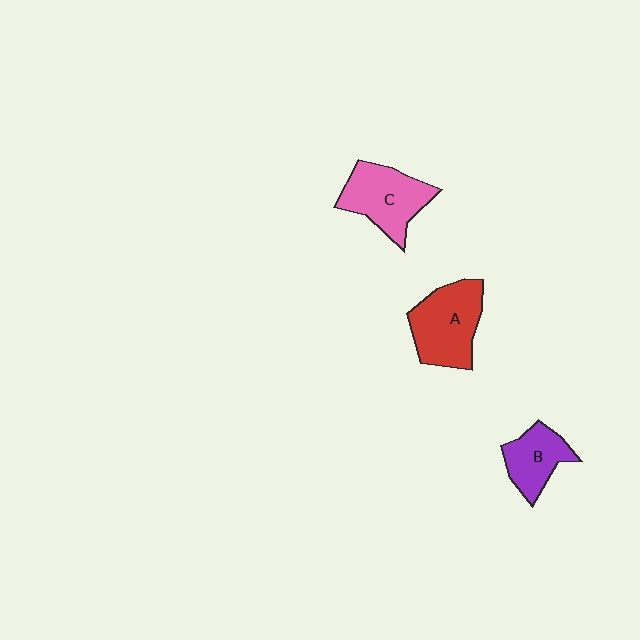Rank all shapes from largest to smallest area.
From largest to smallest: A (red), C (pink), B (purple).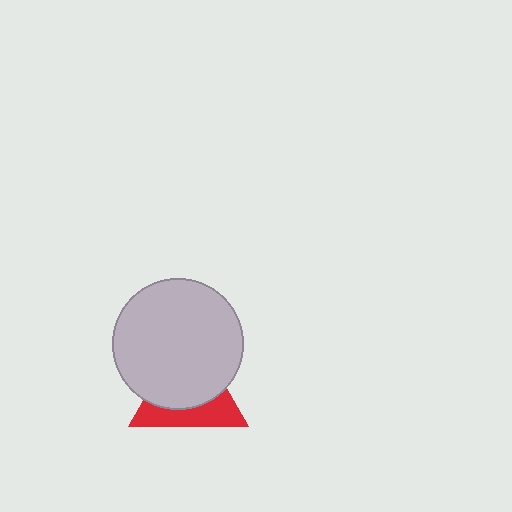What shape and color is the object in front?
The object in front is a light gray circle.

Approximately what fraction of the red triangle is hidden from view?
Roughly 60% of the red triangle is hidden behind the light gray circle.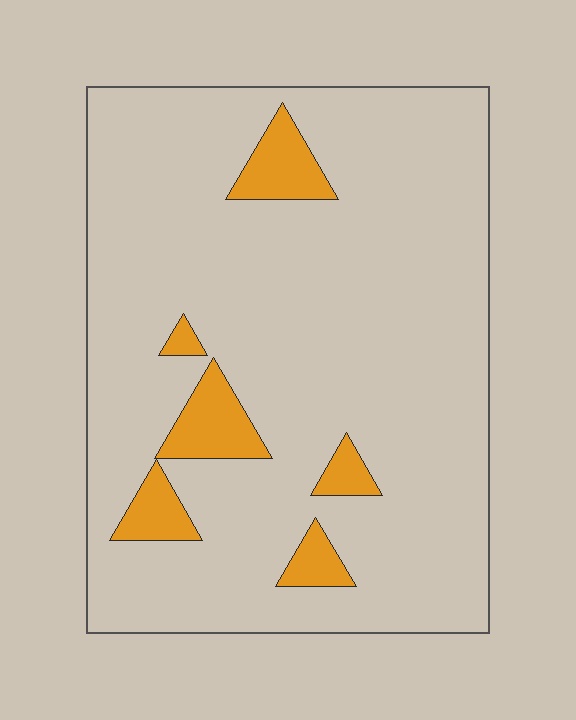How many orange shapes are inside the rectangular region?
6.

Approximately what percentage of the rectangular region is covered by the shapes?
Approximately 10%.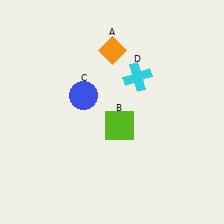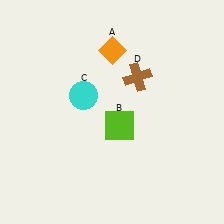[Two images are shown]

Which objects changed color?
C changed from blue to cyan. D changed from cyan to brown.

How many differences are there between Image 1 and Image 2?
There are 2 differences between the two images.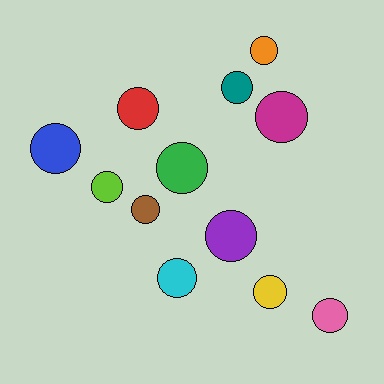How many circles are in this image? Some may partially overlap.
There are 12 circles.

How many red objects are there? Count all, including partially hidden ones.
There is 1 red object.